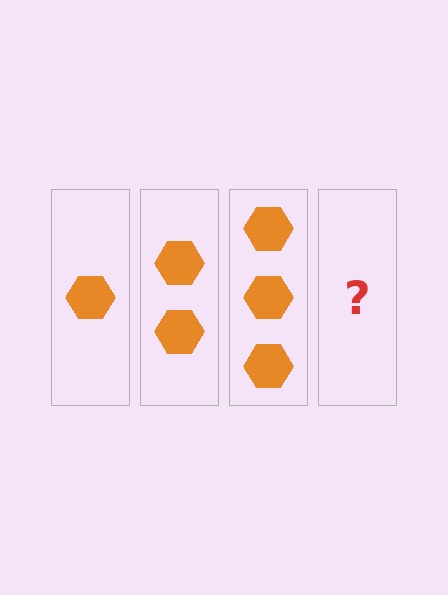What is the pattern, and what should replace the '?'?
The pattern is that each step adds one more hexagon. The '?' should be 4 hexagons.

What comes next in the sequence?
The next element should be 4 hexagons.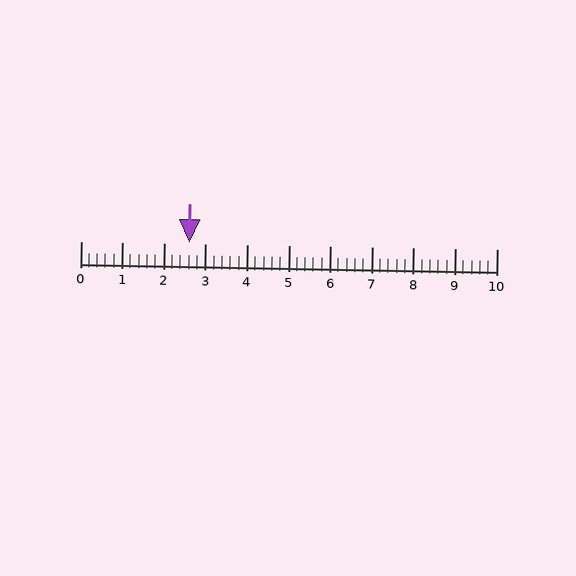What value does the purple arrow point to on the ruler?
The purple arrow points to approximately 2.6.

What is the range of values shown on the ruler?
The ruler shows values from 0 to 10.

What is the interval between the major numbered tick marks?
The major tick marks are spaced 1 units apart.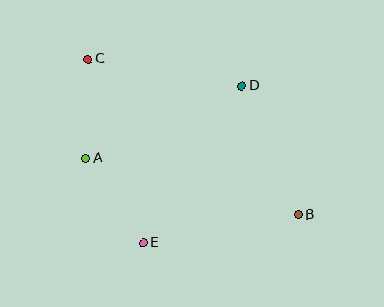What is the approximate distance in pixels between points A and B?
The distance between A and B is approximately 220 pixels.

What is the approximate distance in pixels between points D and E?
The distance between D and E is approximately 185 pixels.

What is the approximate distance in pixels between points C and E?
The distance between C and E is approximately 192 pixels.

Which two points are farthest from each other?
Points B and C are farthest from each other.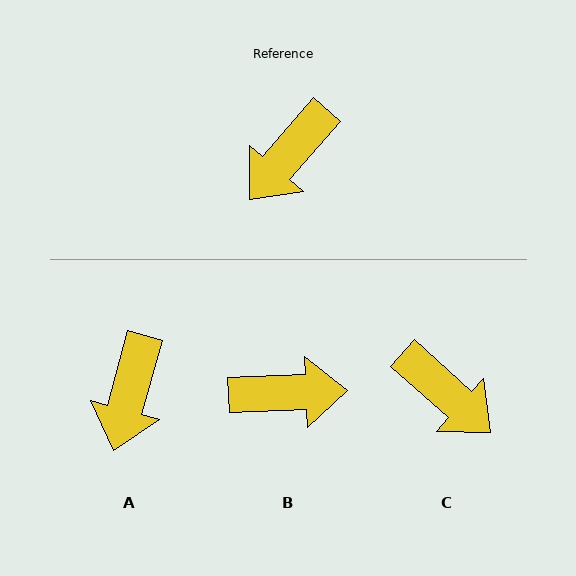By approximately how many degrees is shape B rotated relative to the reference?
Approximately 133 degrees counter-clockwise.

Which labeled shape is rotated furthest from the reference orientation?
B, about 133 degrees away.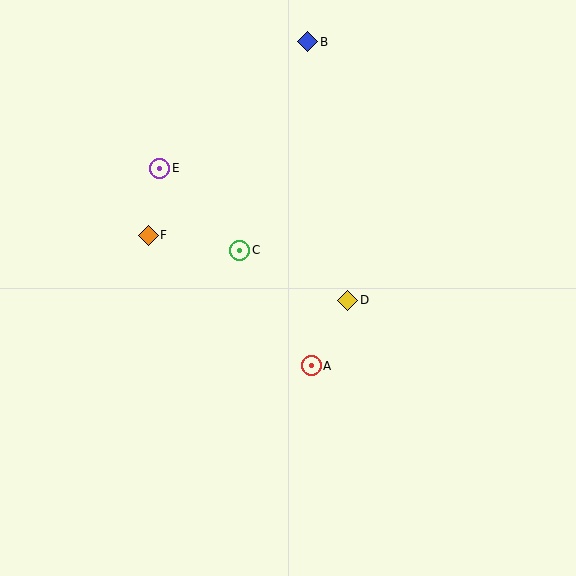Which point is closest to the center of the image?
Point D at (348, 300) is closest to the center.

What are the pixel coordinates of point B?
Point B is at (308, 42).